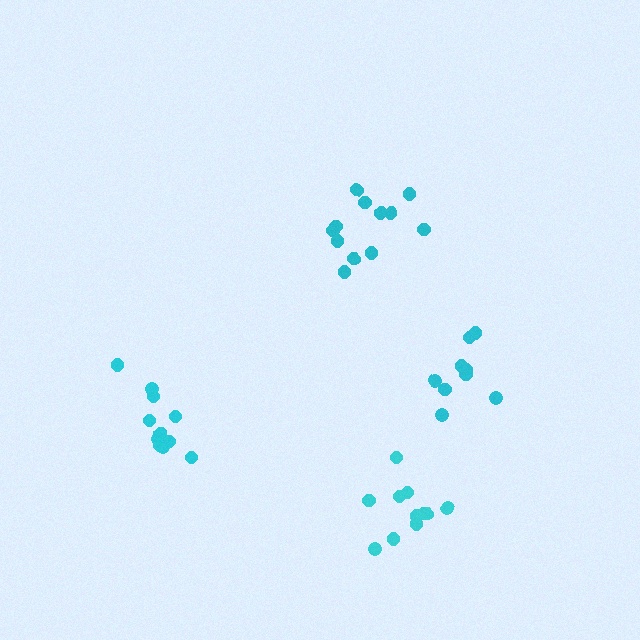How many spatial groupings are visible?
There are 4 spatial groupings.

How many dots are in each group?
Group 1: 12 dots, Group 2: 9 dots, Group 3: 11 dots, Group 4: 11 dots (43 total).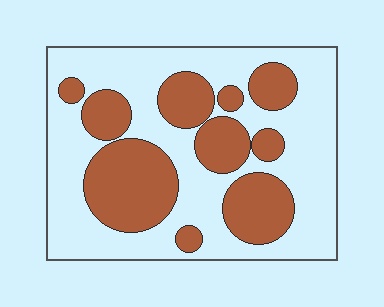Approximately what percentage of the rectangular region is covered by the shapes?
Approximately 35%.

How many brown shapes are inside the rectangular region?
10.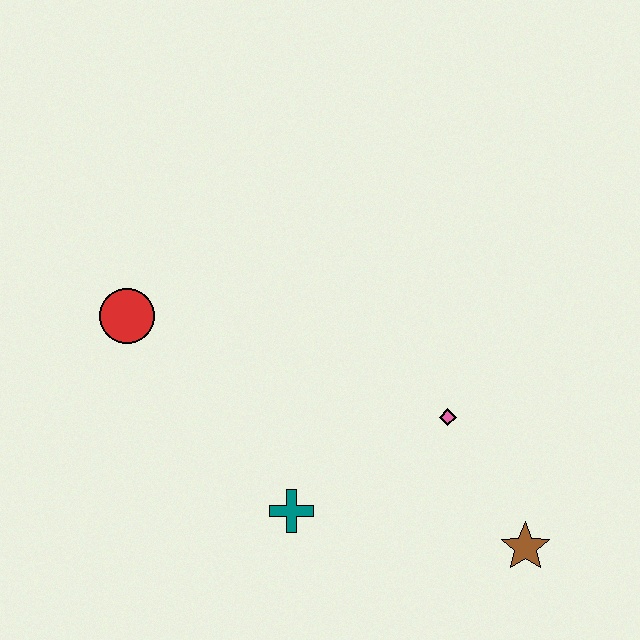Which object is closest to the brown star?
The pink diamond is closest to the brown star.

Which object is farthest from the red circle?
The brown star is farthest from the red circle.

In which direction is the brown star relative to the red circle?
The brown star is to the right of the red circle.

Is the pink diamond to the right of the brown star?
No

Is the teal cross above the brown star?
Yes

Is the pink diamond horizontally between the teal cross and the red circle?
No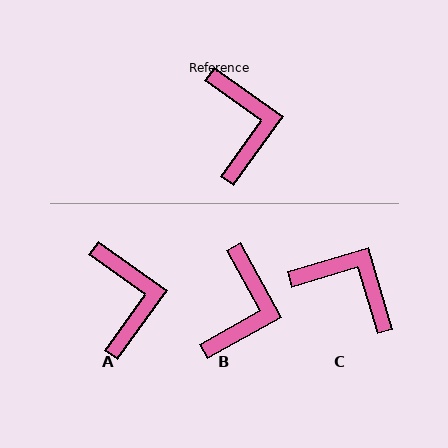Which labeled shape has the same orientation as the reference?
A.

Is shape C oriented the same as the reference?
No, it is off by about 52 degrees.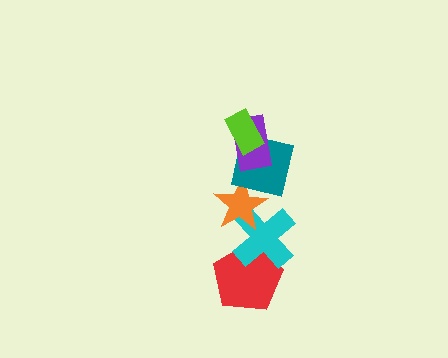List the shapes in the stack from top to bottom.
From top to bottom: the lime rectangle, the purple rectangle, the teal square, the orange star, the cyan cross, the red pentagon.